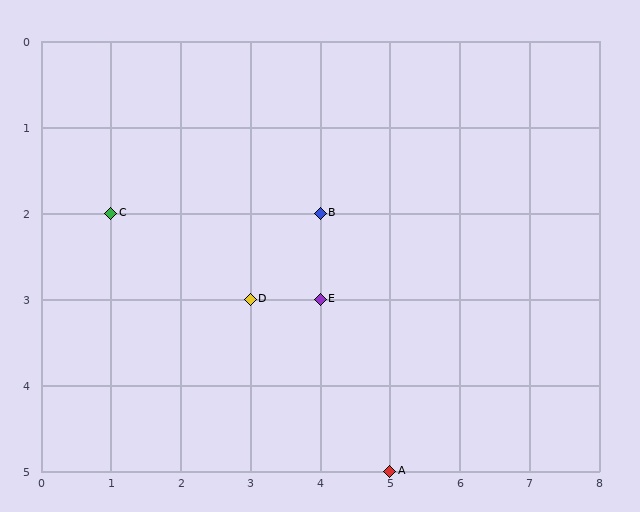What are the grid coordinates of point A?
Point A is at grid coordinates (5, 5).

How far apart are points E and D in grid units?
Points E and D are 1 column apart.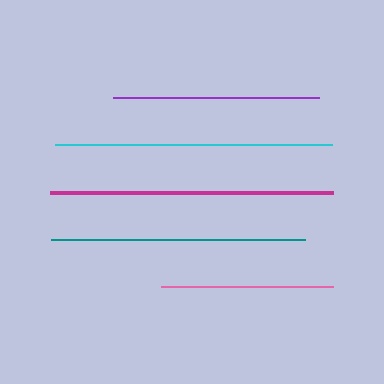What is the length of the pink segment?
The pink segment is approximately 172 pixels long.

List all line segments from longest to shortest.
From longest to shortest: magenta, cyan, teal, purple, pink.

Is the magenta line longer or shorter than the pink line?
The magenta line is longer than the pink line.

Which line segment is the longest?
The magenta line is the longest at approximately 282 pixels.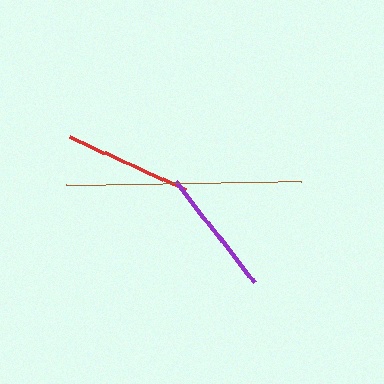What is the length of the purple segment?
The purple segment is approximately 128 pixels long.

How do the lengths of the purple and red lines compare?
The purple and red lines are approximately the same length.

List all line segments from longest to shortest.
From longest to shortest: brown, purple, red.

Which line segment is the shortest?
The red line is the shortest at approximately 127 pixels.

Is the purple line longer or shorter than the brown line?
The brown line is longer than the purple line.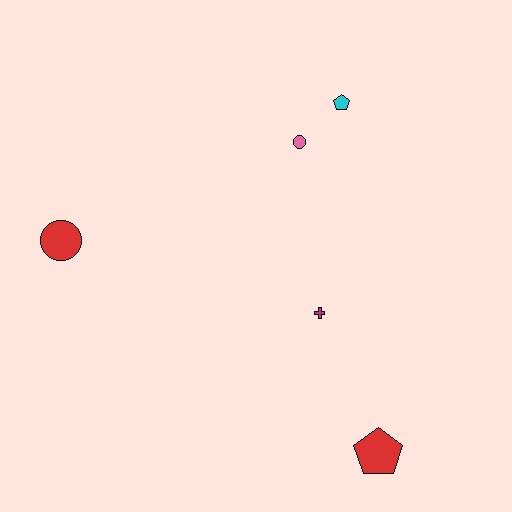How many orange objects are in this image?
There are no orange objects.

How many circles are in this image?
There are 2 circles.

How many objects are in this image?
There are 5 objects.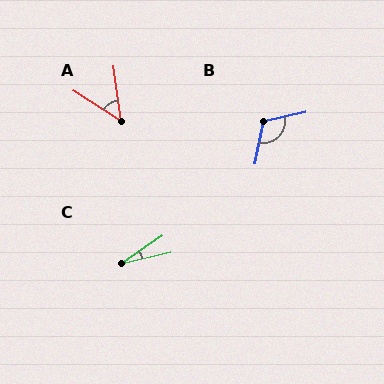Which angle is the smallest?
C, at approximately 21 degrees.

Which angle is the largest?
B, at approximately 115 degrees.